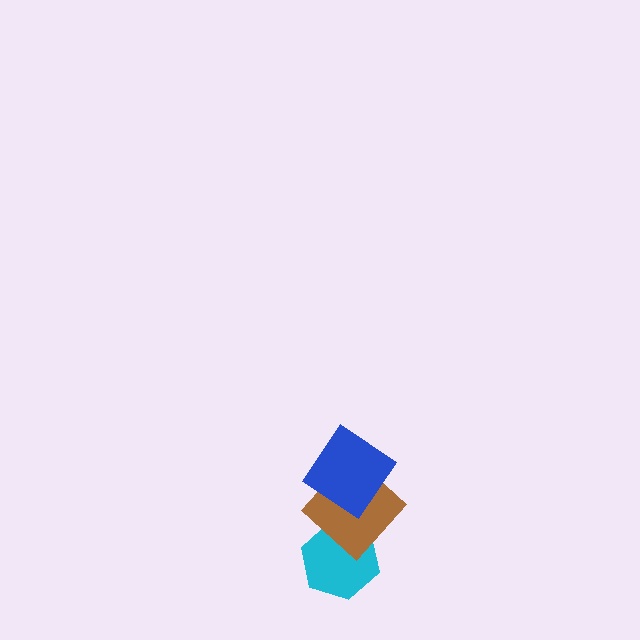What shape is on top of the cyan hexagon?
The brown diamond is on top of the cyan hexagon.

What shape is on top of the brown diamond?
The blue diamond is on top of the brown diamond.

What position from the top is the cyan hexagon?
The cyan hexagon is 3rd from the top.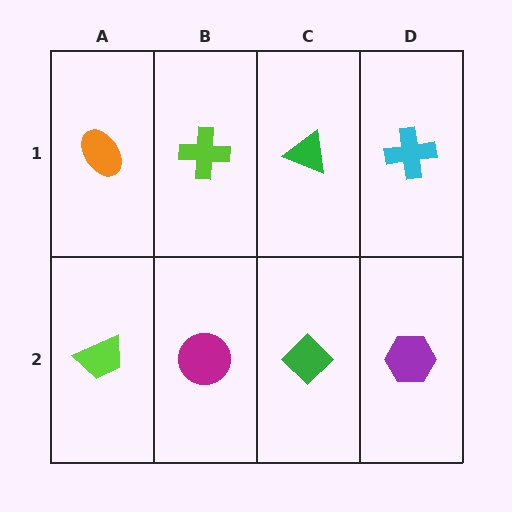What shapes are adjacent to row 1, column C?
A green diamond (row 2, column C), a lime cross (row 1, column B), a cyan cross (row 1, column D).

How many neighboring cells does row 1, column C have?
3.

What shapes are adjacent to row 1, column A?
A lime trapezoid (row 2, column A), a lime cross (row 1, column B).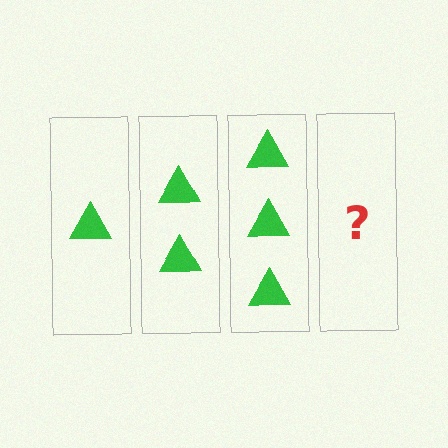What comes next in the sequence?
The next element should be 4 triangles.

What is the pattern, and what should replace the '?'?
The pattern is that each step adds one more triangle. The '?' should be 4 triangles.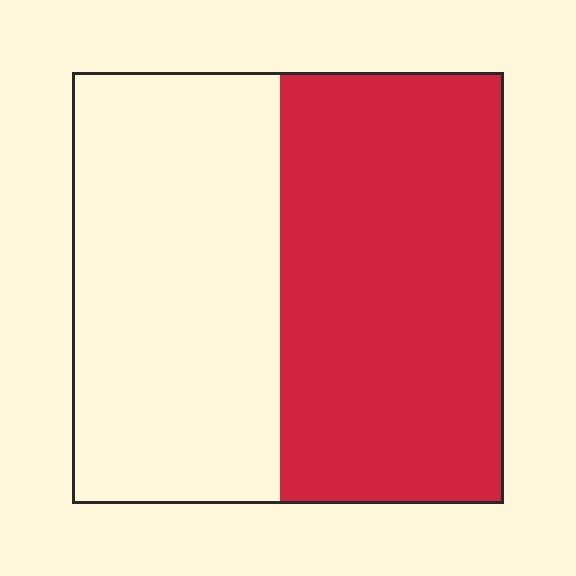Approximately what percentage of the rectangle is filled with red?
Approximately 50%.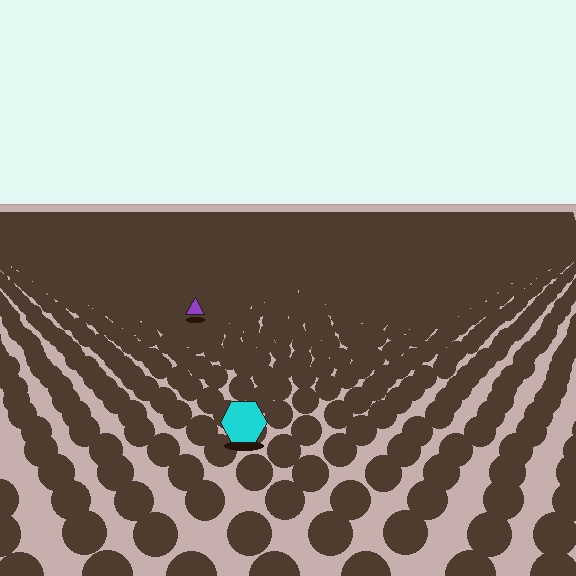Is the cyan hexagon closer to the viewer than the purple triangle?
Yes. The cyan hexagon is closer — you can tell from the texture gradient: the ground texture is coarser near it.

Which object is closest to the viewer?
The cyan hexagon is closest. The texture marks near it are larger and more spread out.